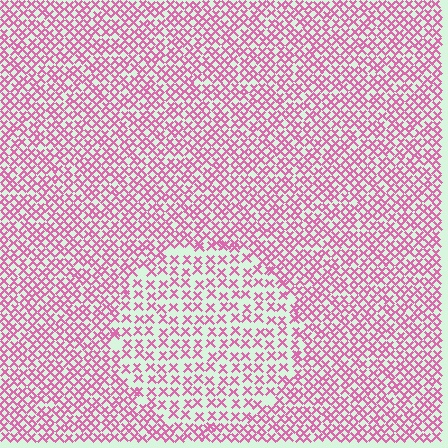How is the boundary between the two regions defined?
The boundary is defined by a change in element density (approximately 1.7x ratio). All elements are the same color, size, and shape.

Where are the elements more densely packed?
The elements are more densely packed outside the circle boundary.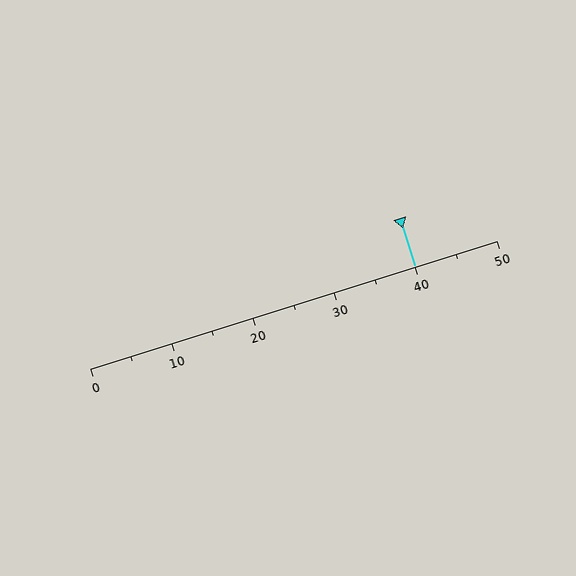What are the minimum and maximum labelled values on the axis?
The axis runs from 0 to 50.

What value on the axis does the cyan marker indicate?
The marker indicates approximately 40.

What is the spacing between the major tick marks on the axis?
The major ticks are spaced 10 apart.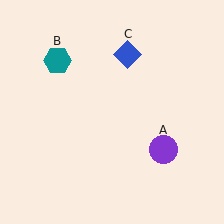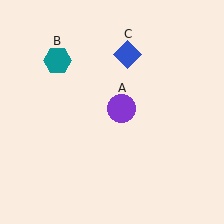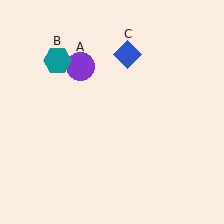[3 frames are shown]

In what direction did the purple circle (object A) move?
The purple circle (object A) moved up and to the left.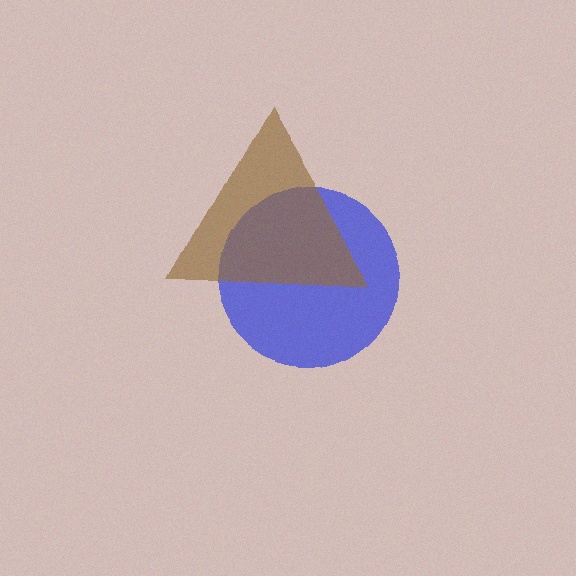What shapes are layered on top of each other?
The layered shapes are: a blue circle, a brown triangle.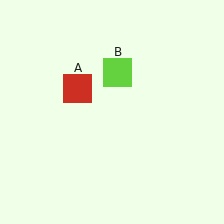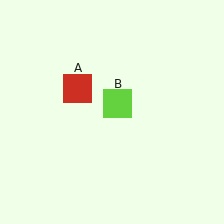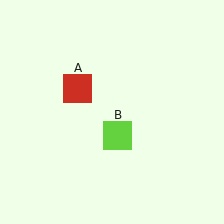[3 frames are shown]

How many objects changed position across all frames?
1 object changed position: lime square (object B).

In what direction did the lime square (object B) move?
The lime square (object B) moved down.